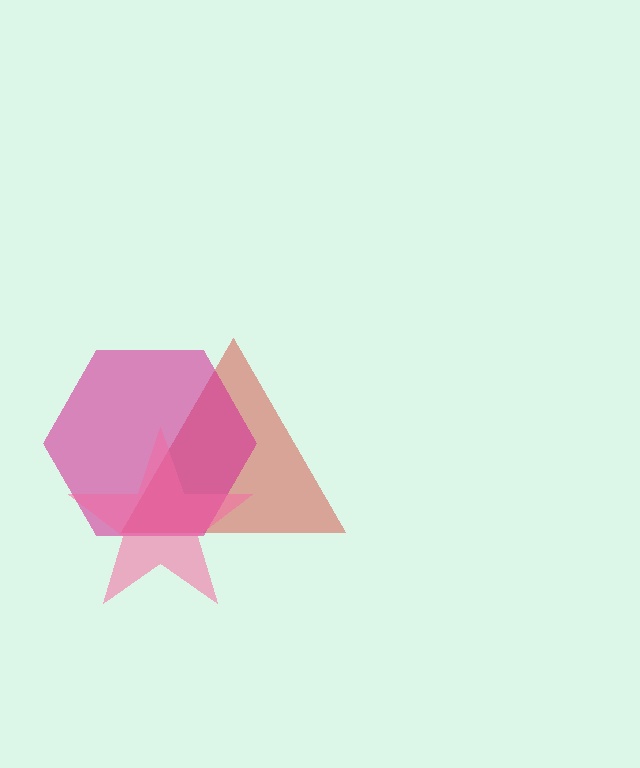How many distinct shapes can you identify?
There are 3 distinct shapes: a red triangle, a magenta hexagon, a pink star.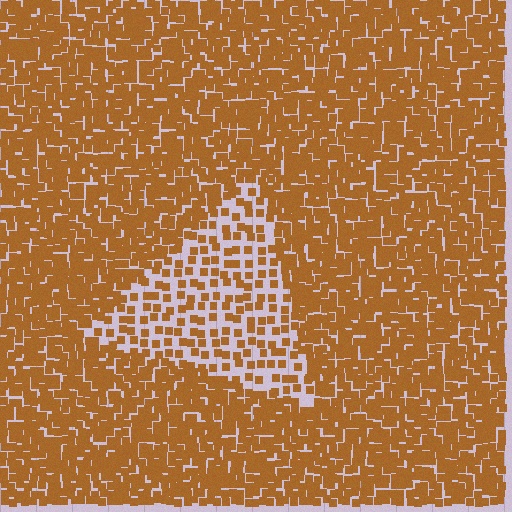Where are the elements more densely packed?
The elements are more densely packed outside the triangle boundary.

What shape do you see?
I see a triangle.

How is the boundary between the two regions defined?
The boundary is defined by a change in element density (approximately 2.3x ratio). All elements are the same color, size, and shape.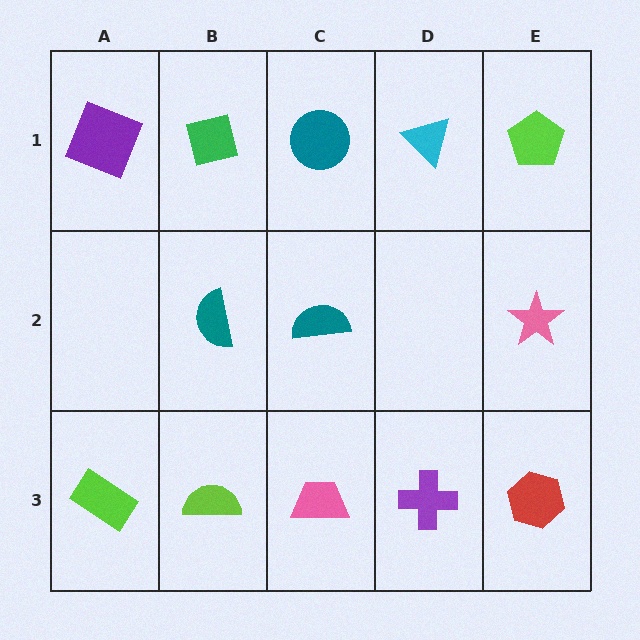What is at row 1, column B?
A green square.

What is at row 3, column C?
A pink trapezoid.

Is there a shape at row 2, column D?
No, that cell is empty.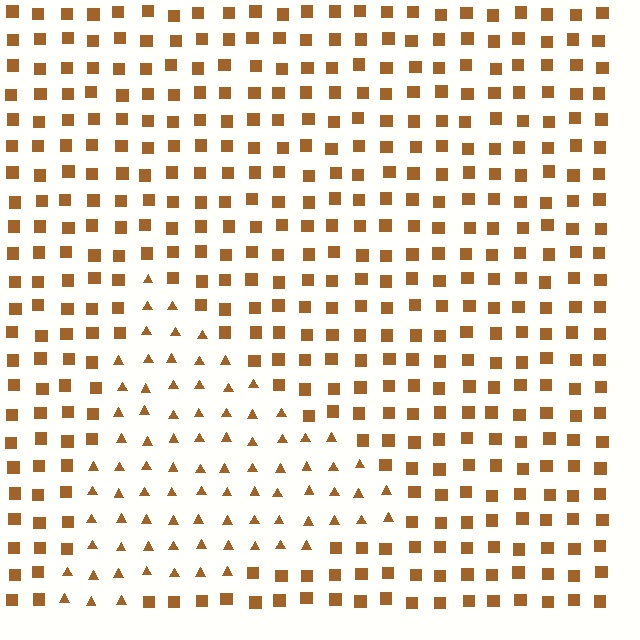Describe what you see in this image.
The image is filled with small brown elements arranged in a uniform grid. A triangle-shaped region contains triangles, while the surrounding area contains squares. The boundary is defined purely by the change in element shape.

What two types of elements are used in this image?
The image uses triangles inside the triangle region and squares outside it.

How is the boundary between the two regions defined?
The boundary is defined by a change in element shape: triangles inside vs. squares outside. All elements share the same color and spacing.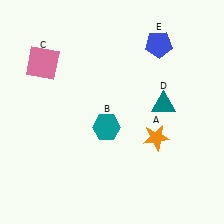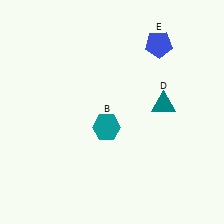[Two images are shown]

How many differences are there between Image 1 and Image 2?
There are 2 differences between the two images.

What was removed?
The pink square (C), the orange star (A) were removed in Image 2.